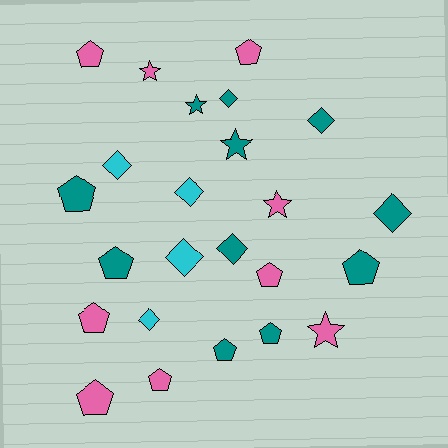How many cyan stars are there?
There are no cyan stars.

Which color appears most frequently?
Teal, with 11 objects.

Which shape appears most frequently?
Pentagon, with 11 objects.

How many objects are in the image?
There are 24 objects.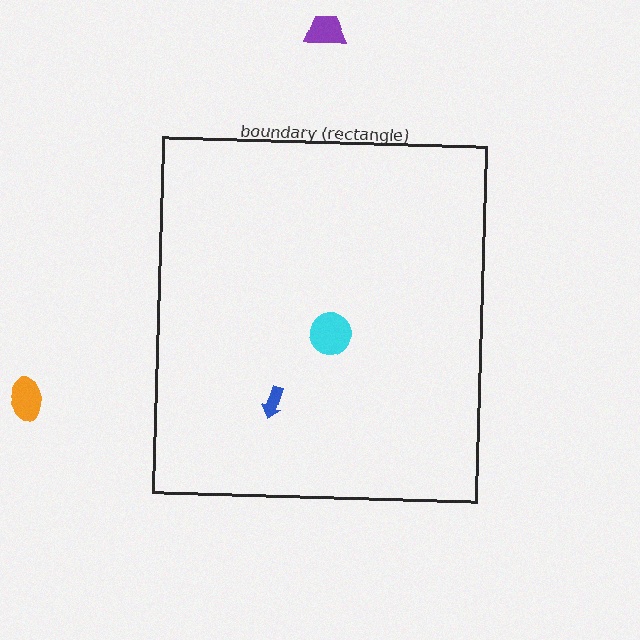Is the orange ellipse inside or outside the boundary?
Outside.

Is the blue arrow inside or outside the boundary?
Inside.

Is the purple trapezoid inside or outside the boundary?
Outside.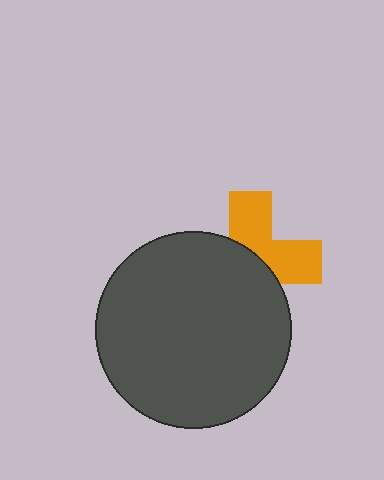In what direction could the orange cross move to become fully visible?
The orange cross could move toward the upper-right. That would shift it out from behind the dark gray circle entirely.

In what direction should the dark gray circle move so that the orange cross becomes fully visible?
The dark gray circle should move toward the lower-left. That is the shortest direction to clear the overlap and leave the orange cross fully visible.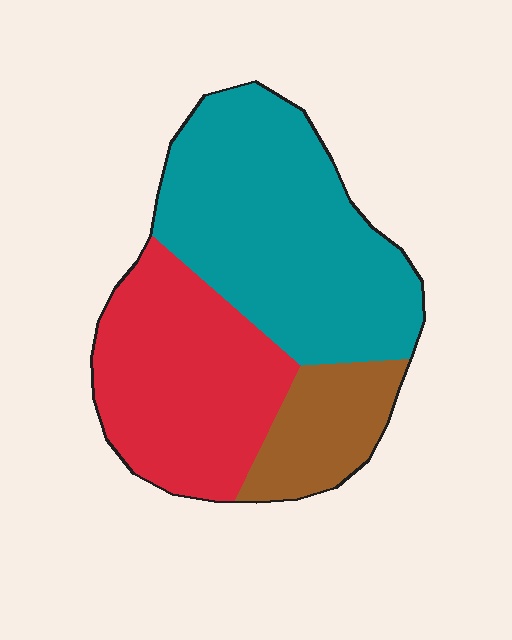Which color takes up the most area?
Teal, at roughly 50%.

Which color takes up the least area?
Brown, at roughly 15%.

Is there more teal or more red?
Teal.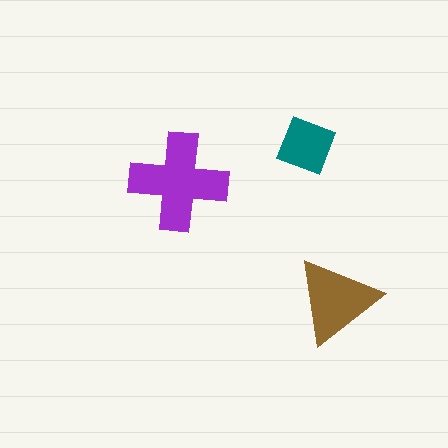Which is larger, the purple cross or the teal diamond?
The purple cross.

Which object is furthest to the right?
The brown triangle is rightmost.